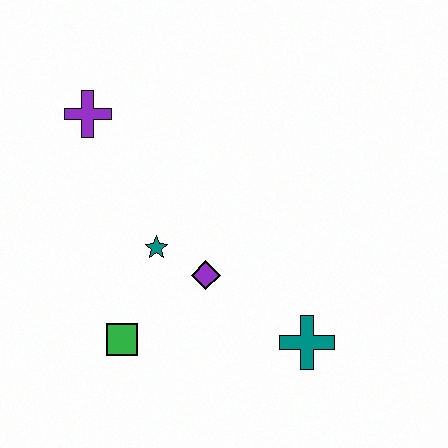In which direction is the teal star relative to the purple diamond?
The teal star is to the left of the purple diamond.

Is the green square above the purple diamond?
No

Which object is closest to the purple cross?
The teal star is closest to the purple cross.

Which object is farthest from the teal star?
The teal cross is farthest from the teal star.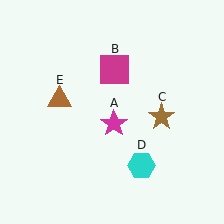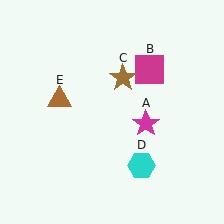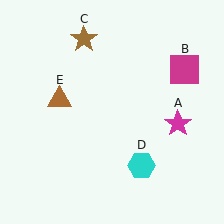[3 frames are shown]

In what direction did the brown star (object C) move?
The brown star (object C) moved up and to the left.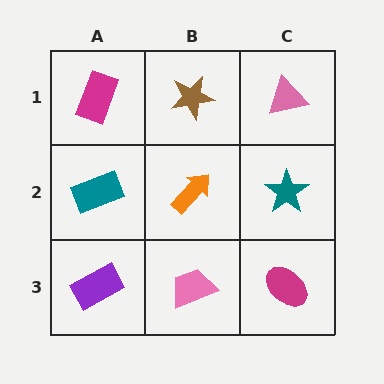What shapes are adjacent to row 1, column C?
A teal star (row 2, column C), a brown star (row 1, column B).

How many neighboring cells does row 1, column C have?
2.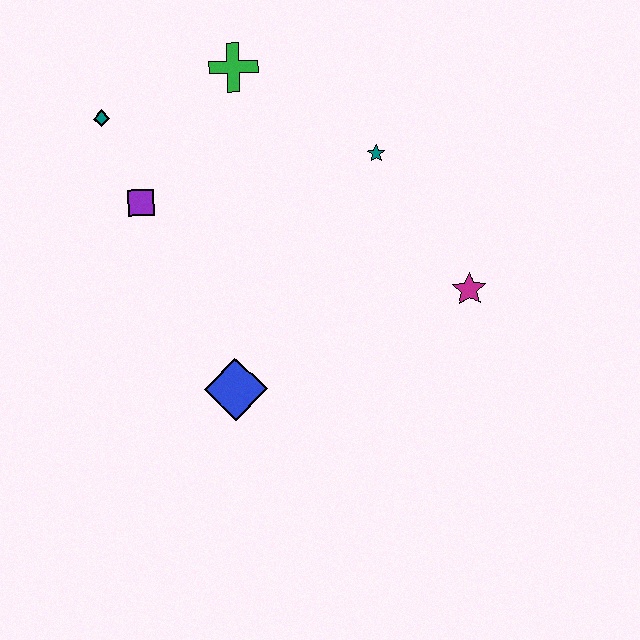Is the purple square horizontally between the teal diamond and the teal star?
Yes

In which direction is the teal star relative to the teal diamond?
The teal star is to the right of the teal diamond.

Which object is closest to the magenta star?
The teal star is closest to the magenta star.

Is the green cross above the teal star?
Yes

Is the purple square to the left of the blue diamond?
Yes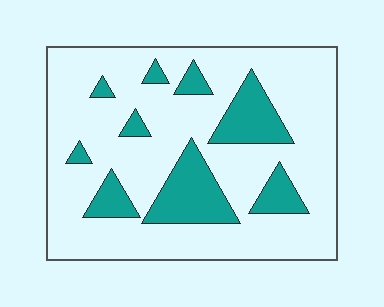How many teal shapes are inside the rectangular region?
9.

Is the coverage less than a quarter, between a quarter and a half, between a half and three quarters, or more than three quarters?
Less than a quarter.